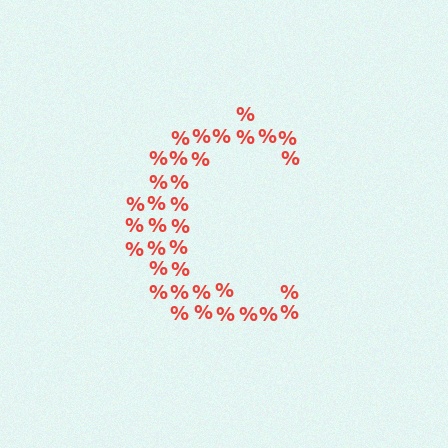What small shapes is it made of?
It is made of small percent signs.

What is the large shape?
The large shape is the letter C.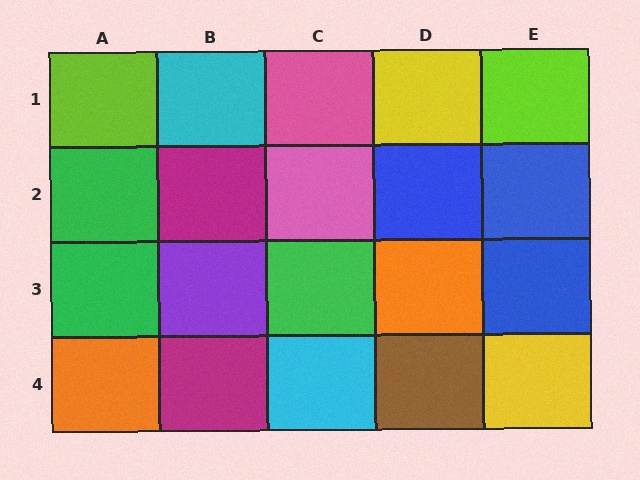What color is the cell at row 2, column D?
Blue.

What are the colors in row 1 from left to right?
Lime, cyan, pink, yellow, lime.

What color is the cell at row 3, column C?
Green.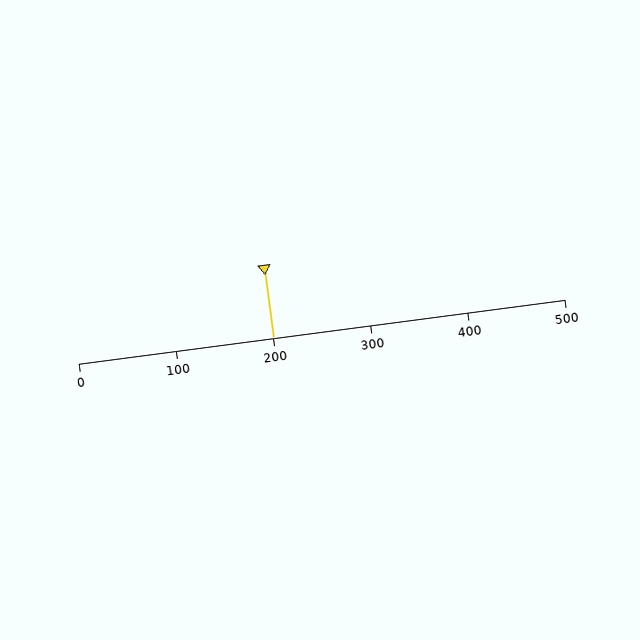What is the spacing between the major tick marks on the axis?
The major ticks are spaced 100 apart.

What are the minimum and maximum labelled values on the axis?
The axis runs from 0 to 500.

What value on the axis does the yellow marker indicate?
The marker indicates approximately 200.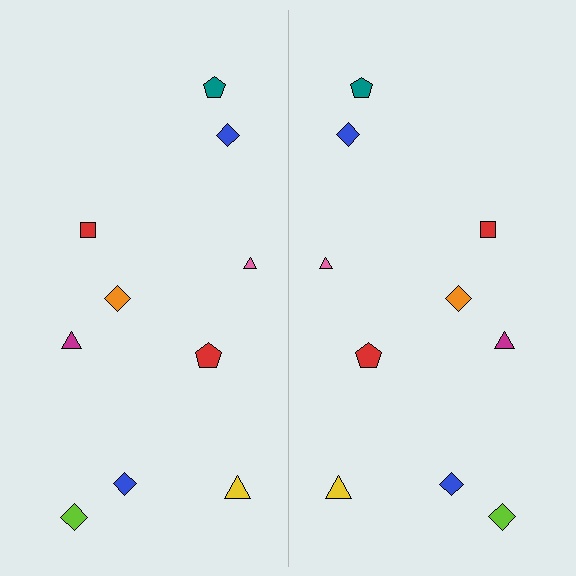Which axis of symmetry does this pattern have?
The pattern has a vertical axis of symmetry running through the center of the image.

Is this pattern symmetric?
Yes, this pattern has bilateral (reflection) symmetry.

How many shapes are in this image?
There are 20 shapes in this image.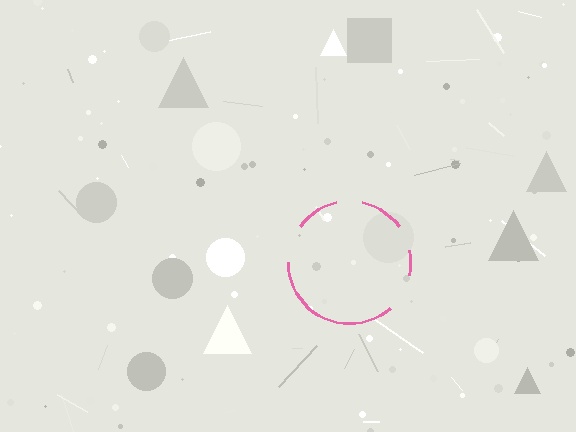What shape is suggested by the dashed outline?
The dashed outline suggests a circle.